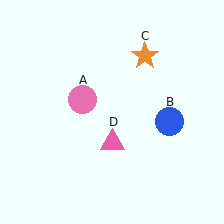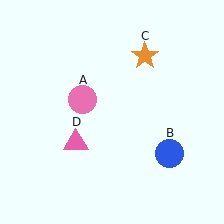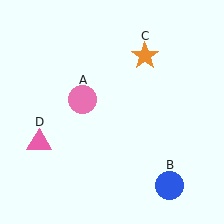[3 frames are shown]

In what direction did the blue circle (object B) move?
The blue circle (object B) moved down.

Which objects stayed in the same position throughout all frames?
Pink circle (object A) and orange star (object C) remained stationary.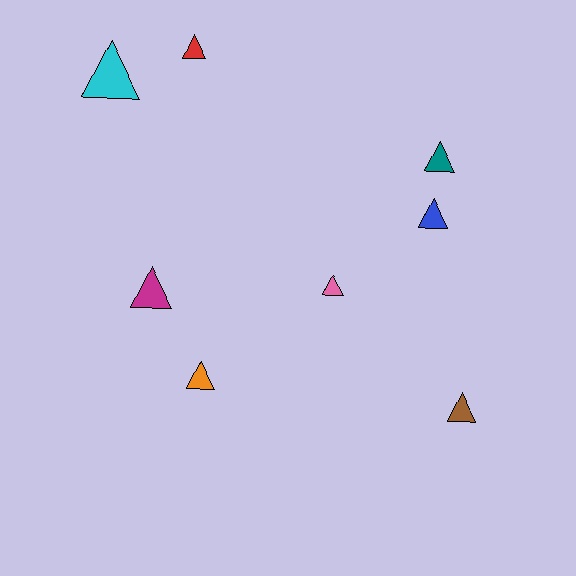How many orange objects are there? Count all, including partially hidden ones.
There is 1 orange object.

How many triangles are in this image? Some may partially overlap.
There are 8 triangles.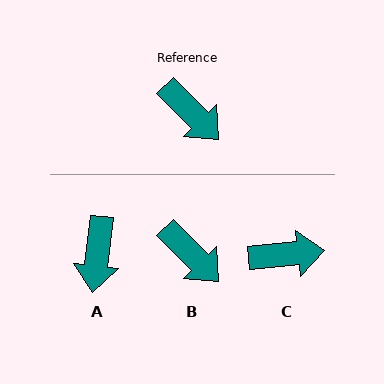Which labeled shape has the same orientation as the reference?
B.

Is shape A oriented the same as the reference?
No, it is off by about 51 degrees.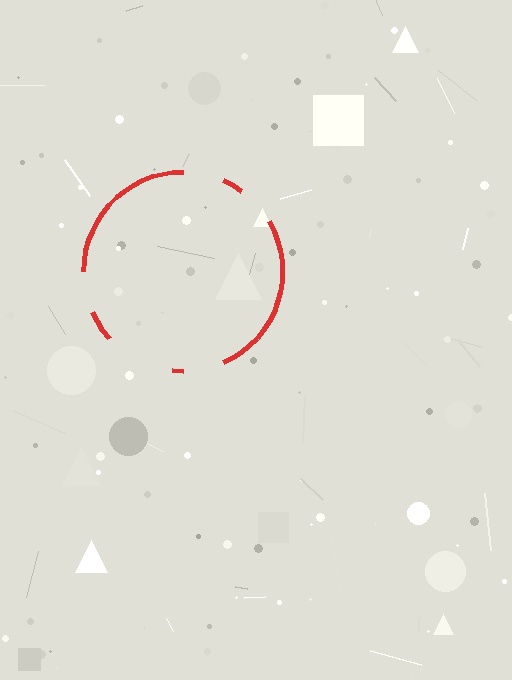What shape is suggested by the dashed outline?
The dashed outline suggests a circle.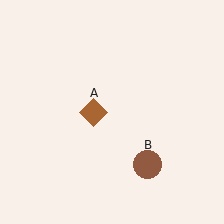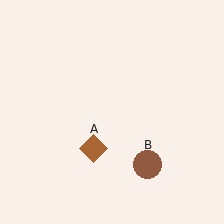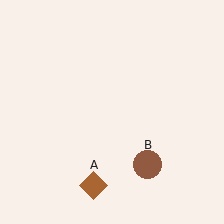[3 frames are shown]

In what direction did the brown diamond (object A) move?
The brown diamond (object A) moved down.